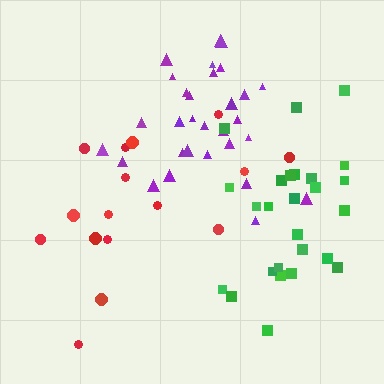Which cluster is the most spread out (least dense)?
Red.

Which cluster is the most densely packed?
Purple.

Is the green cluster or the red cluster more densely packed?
Green.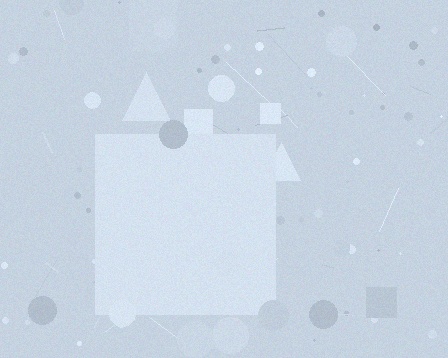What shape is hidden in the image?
A square is hidden in the image.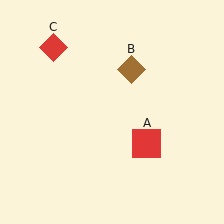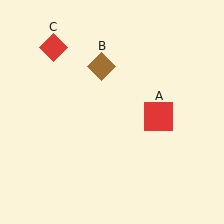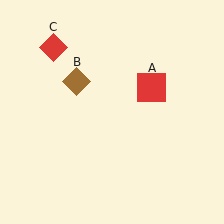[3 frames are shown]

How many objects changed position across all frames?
2 objects changed position: red square (object A), brown diamond (object B).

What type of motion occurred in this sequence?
The red square (object A), brown diamond (object B) rotated counterclockwise around the center of the scene.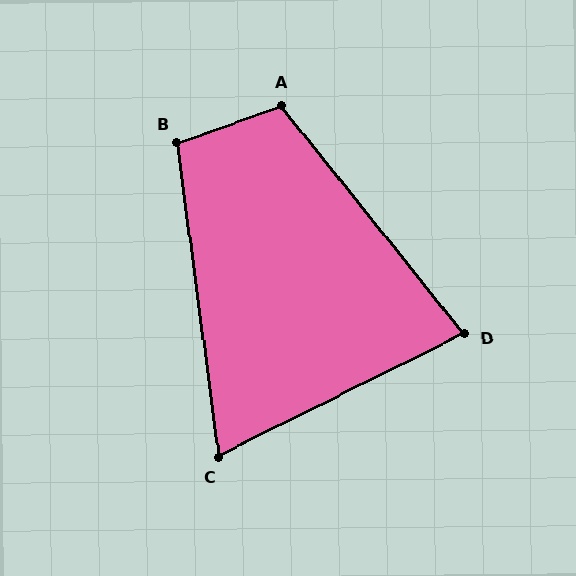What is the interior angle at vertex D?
Approximately 78 degrees (acute).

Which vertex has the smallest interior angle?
C, at approximately 71 degrees.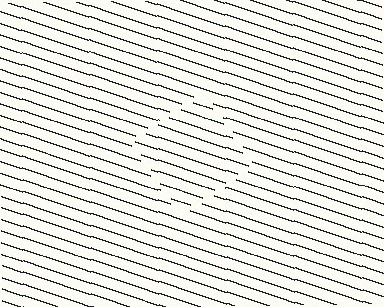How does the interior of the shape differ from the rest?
The interior of the shape contains the same grating, shifted by half a period — the contour is defined by the phase discontinuity where line-ends from the inner and outer gratings abut.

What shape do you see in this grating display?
An illusory square. The interior of the shape contains the same grating, shifted by half a period — the contour is defined by the phase discontinuity where line-ends from the inner and outer gratings abut.